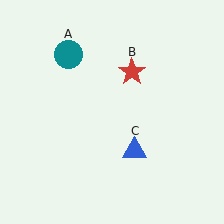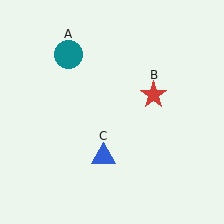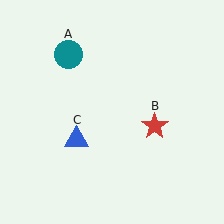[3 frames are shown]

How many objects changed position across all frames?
2 objects changed position: red star (object B), blue triangle (object C).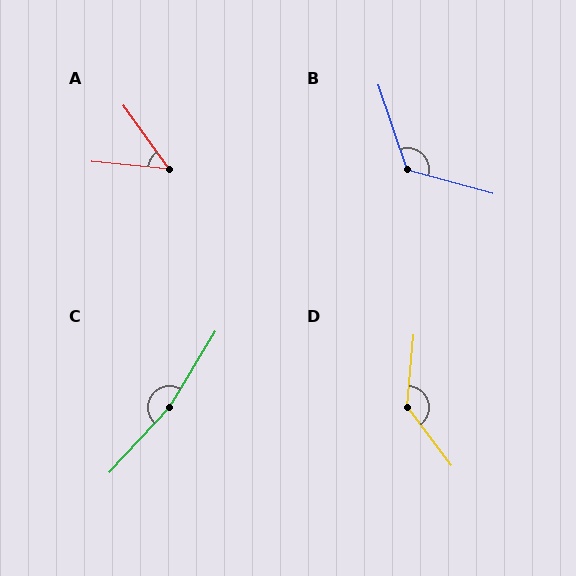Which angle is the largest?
C, at approximately 168 degrees.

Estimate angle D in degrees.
Approximately 138 degrees.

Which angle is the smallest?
A, at approximately 49 degrees.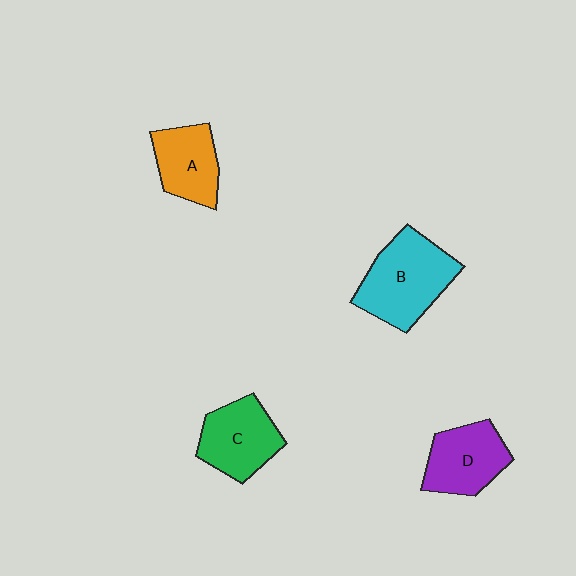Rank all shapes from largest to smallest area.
From largest to smallest: B (cyan), C (green), D (purple), A (orange).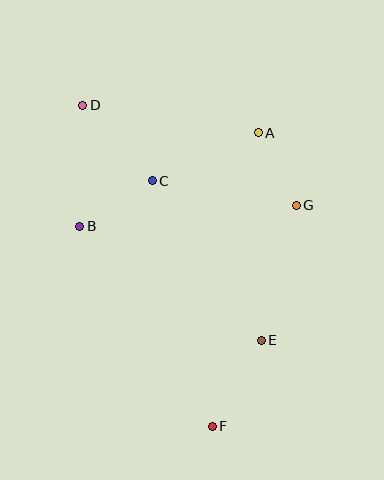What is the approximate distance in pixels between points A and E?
The distance between A and E is approximately 207 pixels.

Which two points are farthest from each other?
Points D and F are farthest from each other.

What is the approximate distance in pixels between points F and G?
The distance between F and G is approximately 236 pixels.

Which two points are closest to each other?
Points A and G are closest to each other.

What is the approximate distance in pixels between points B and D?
The distance between B and D is approximately 121 pixels.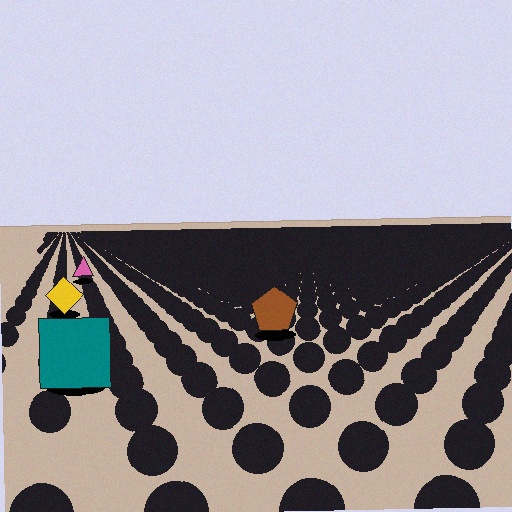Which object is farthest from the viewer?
The pink triangle is farthest from the viewer. It appears smaller and the ground texture around it is denser.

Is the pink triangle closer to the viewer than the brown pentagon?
No. The brown pentagon is closer — you can tell from the texture gradient: the ground texture is coarser near it.